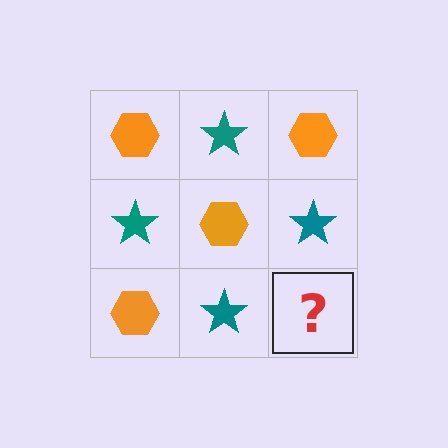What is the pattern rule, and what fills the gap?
The rule is that it alternates orange hexagon and teal star in a checkerboard pattern. The gap should be filled with an orange hexagon.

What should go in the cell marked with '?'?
The missing cell should contain an orange hexagon.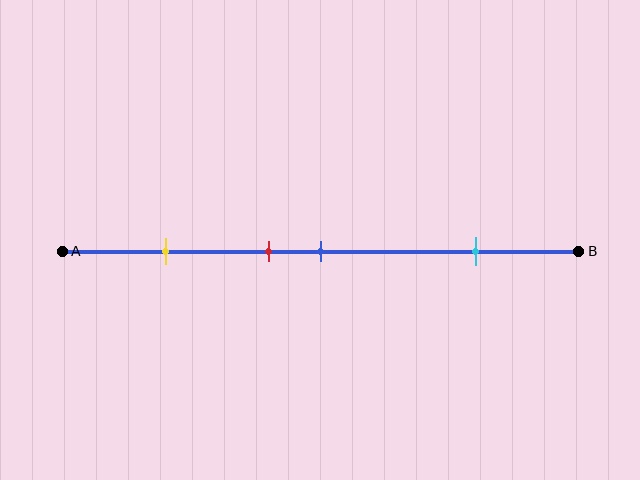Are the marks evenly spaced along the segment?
No, the marks are not evenly spaced.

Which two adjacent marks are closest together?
The red and blue marks are the closest adjacent pair.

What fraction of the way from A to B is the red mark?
The red mark is approximately 40% (0.4) of the way from A to B.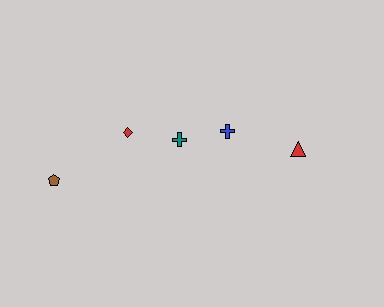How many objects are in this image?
There are 5 objects.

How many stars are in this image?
There are no stars.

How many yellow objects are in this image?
There are no yellow objects.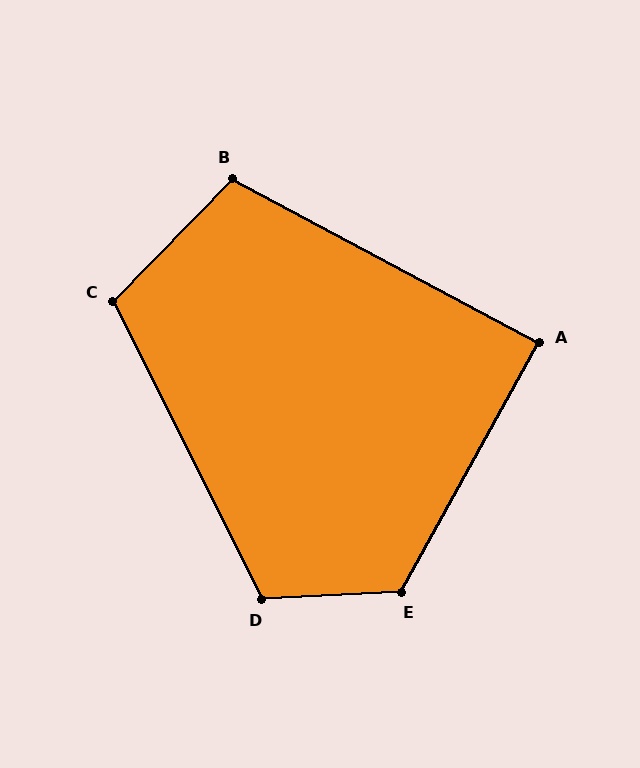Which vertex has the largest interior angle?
E, at approximately 122 degrees.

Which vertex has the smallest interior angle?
A, at approximately 89 degrees.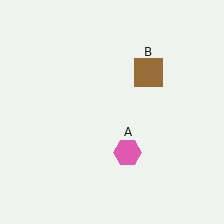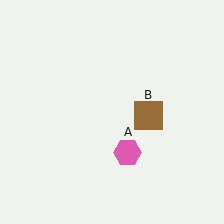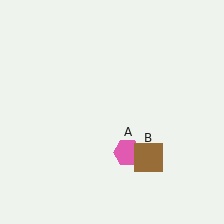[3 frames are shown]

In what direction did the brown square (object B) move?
The brown square (object B) moved down.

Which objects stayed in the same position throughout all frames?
Pink hexagon (object A) remained stationary.